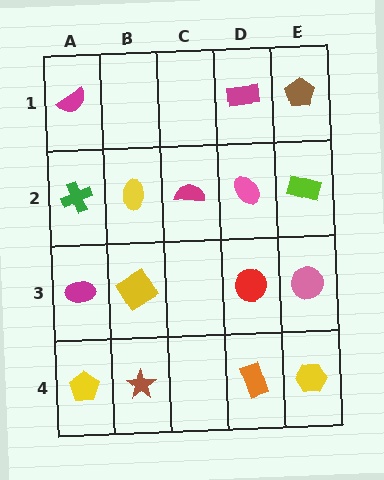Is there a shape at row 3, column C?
No, that cell is empty.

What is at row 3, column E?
A pink circle.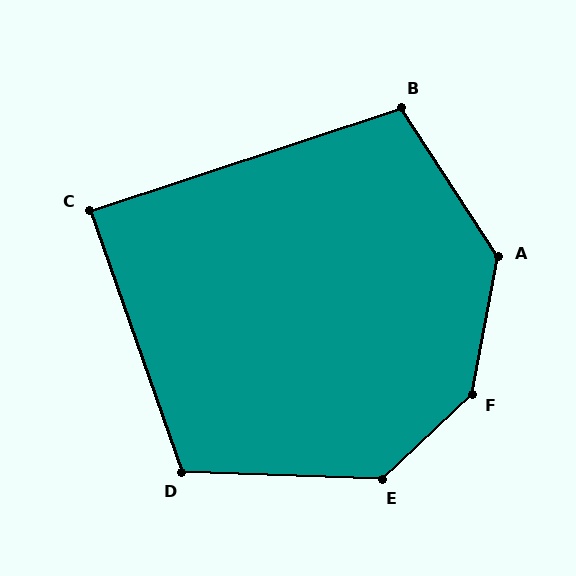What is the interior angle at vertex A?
Approximately 136 degrees (obtuse).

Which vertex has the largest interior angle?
F, at approximately 144 degrees.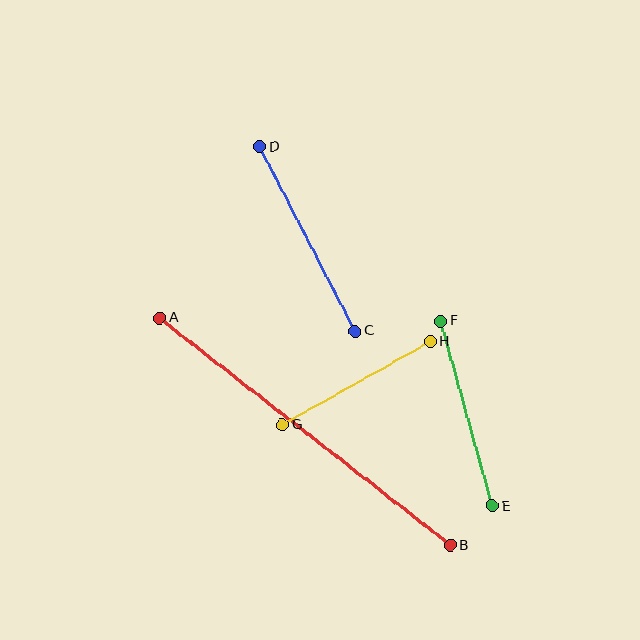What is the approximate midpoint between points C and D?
The midpoint is at approximately (307, 239) pixels.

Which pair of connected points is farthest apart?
Points A and B are farthest apart.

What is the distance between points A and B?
The distance is approximately 369 pixels.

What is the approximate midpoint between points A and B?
The midpoint is at approximately (305, 432) pixels.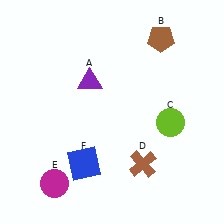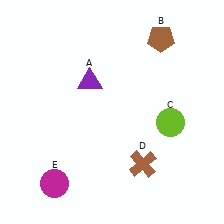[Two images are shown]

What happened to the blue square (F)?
The blue square (F) was removed in Image 2. It was in the bottom-left area of Image 1.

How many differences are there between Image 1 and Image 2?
There is 1 difference between the two images.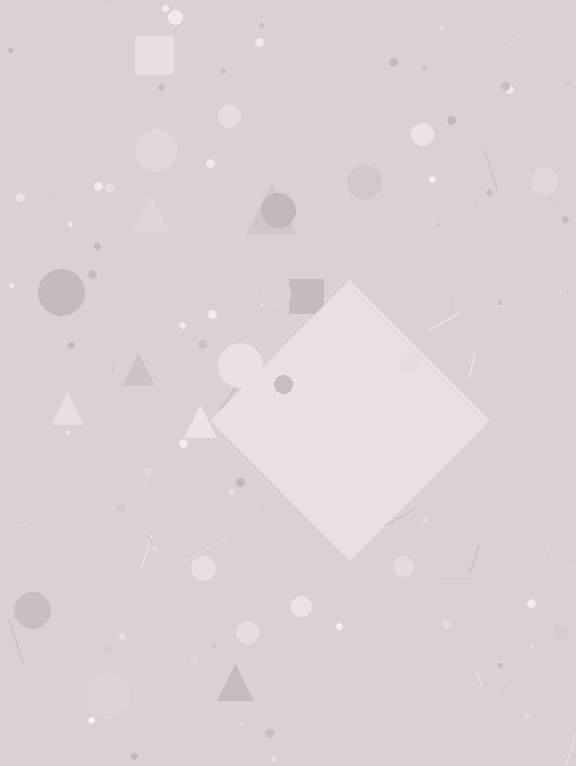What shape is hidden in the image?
A diamond is hidden in the image.